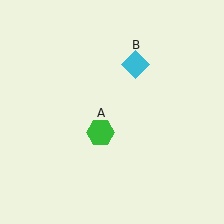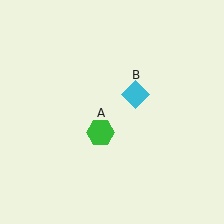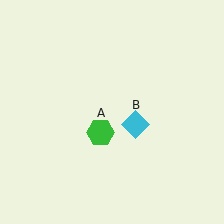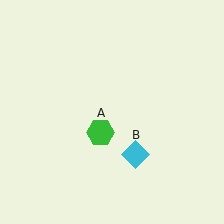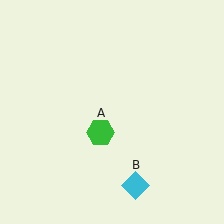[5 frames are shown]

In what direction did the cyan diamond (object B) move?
The cyan diamond (object B) moved down.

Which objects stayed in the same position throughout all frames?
Green hexagon (object A) remained stationary.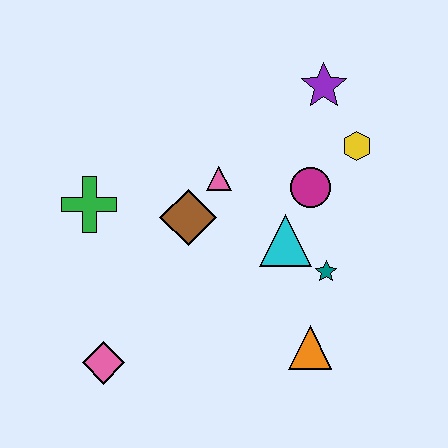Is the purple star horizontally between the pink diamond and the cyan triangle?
No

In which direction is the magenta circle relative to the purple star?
The magenta circle is below the purple star.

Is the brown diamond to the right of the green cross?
Yes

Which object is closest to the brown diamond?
The pink triangle is closest to the brown diamond.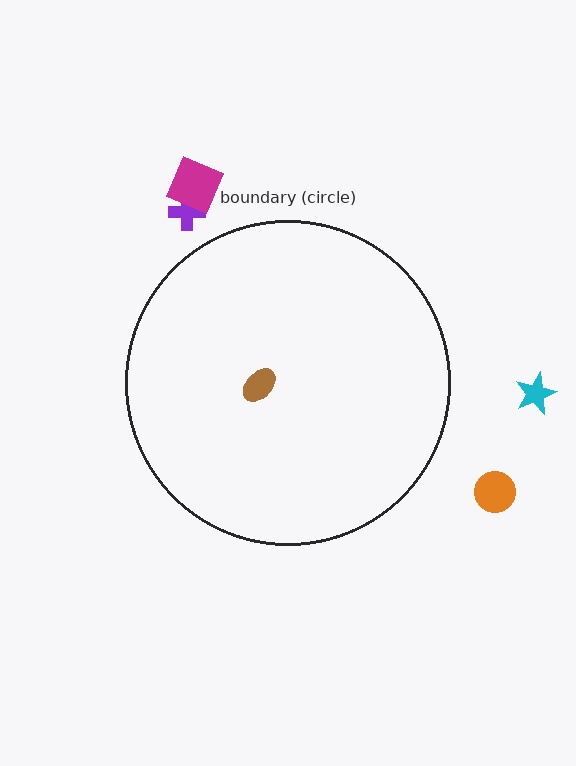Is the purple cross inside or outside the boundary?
Outside.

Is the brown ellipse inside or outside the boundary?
Inside.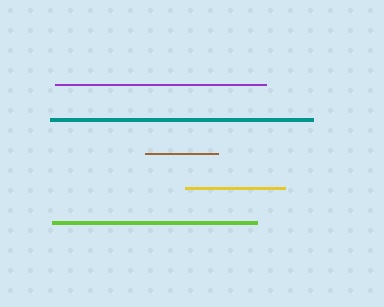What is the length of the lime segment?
The lime segment is approximately 205 pixels long.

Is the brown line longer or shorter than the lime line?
The lime line is longer than the brown line.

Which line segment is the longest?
The teal line is the longest at approximately 263 pixels.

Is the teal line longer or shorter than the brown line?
The teal line is longer than the brown line.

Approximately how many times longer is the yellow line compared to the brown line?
The yellow line is approximately 1.4 times the length of the brown line.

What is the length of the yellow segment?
The yellow segment is approximately 100 pixels long.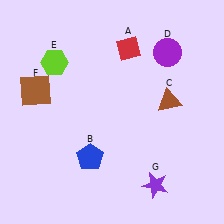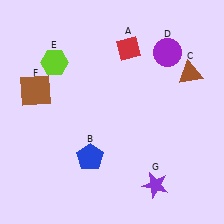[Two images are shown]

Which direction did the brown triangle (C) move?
The brown triangle (C) moved up.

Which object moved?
The brown triangle (C) moved up.